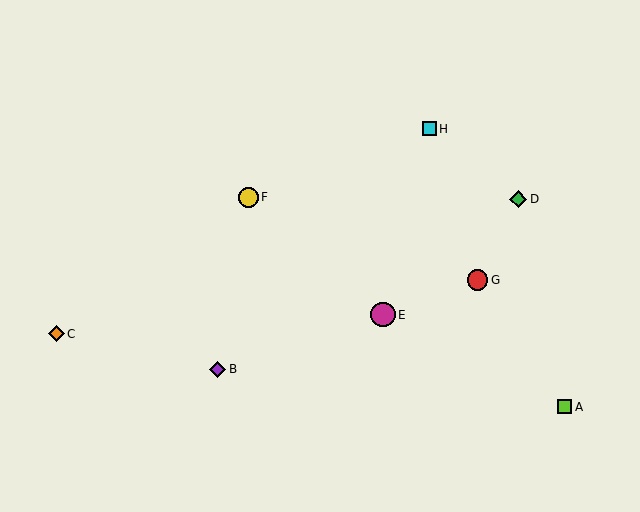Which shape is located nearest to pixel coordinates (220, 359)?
The purple diamond (labeled B) at (218, 369) is nearest to that location.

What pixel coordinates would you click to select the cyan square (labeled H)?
Click at (429, 129) to select the cyan square H.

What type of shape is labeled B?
Shape B is a purple diamond.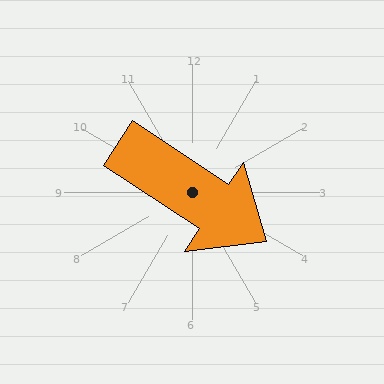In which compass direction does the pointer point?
Southeast.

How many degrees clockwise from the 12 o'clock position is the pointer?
Approximately 124 degrees.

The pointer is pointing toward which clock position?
Roughly 4 o'clock.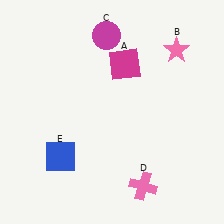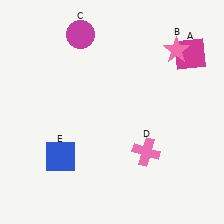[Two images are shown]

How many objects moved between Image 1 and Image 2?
3 objects moved between the two images.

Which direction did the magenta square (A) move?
The magenta square (A) moved right.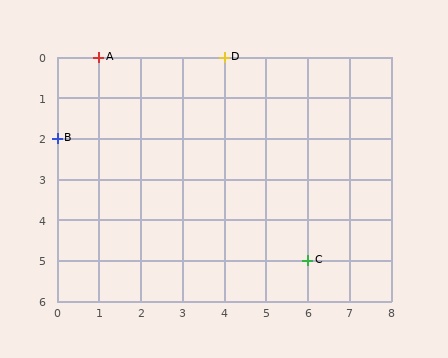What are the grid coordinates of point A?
Point A is at grid coordinates (1, 0).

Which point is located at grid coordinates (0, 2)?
Point B is at (0, 2).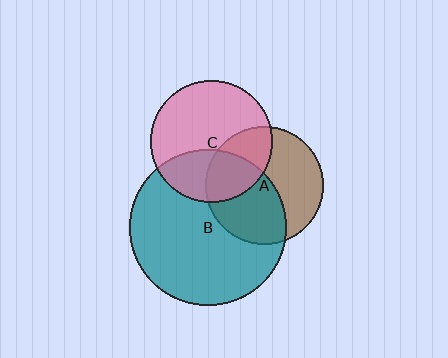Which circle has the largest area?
Circle B (teal).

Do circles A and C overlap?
Yes.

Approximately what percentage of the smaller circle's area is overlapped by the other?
Approximately 30%.